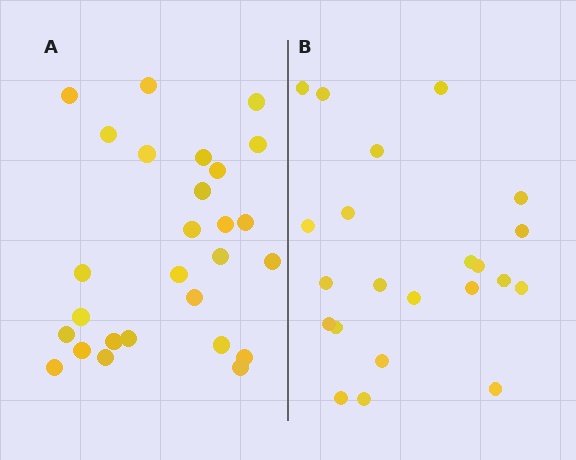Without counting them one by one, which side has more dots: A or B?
Region A (the left region) has more dots.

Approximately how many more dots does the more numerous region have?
Region A has about 5 more dots than region B.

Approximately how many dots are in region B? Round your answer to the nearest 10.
About 20 dots. (The exact count is 22, which rounds to 20.)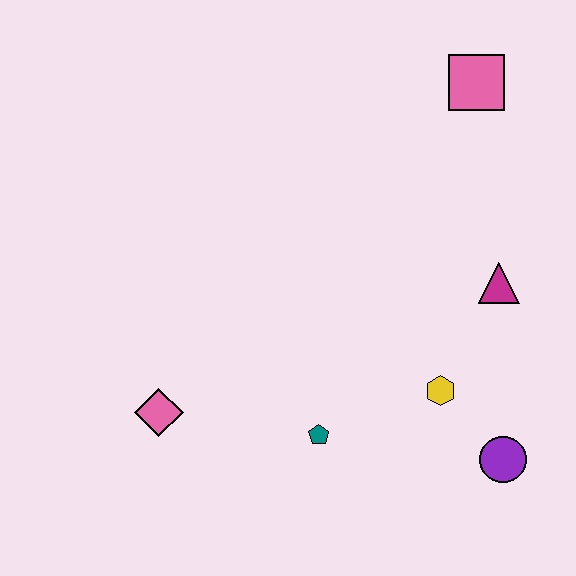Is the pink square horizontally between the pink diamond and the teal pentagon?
No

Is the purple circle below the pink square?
Yes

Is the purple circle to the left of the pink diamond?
No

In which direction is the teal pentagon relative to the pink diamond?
The teal pentagon is to the right of the pink diamond.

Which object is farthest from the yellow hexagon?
The pink square is farthest from the yellow hexagon.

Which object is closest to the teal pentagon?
The yellow hexagon is closest to the teal pentagon.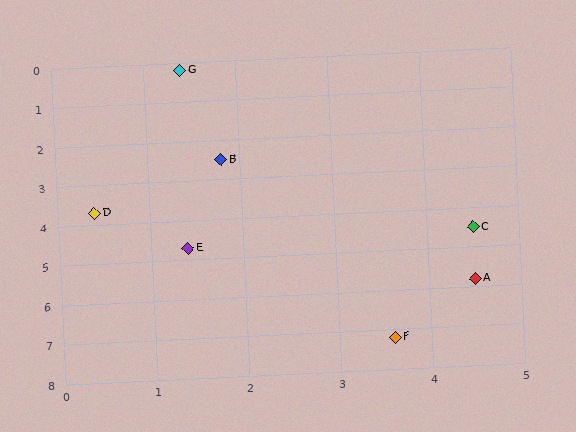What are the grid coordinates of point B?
Point B is at approximately (1.8, 2.5).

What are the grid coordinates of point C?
Point C is at approximately (4.5, 4.5).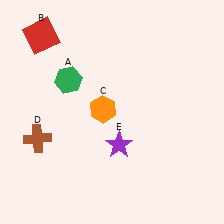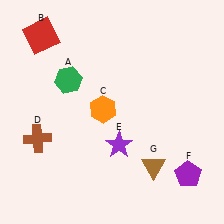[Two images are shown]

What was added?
A purple pentagon (F), a brown triangle (G) were added in Image 2.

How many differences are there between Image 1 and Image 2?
There are 2 differences between the two images.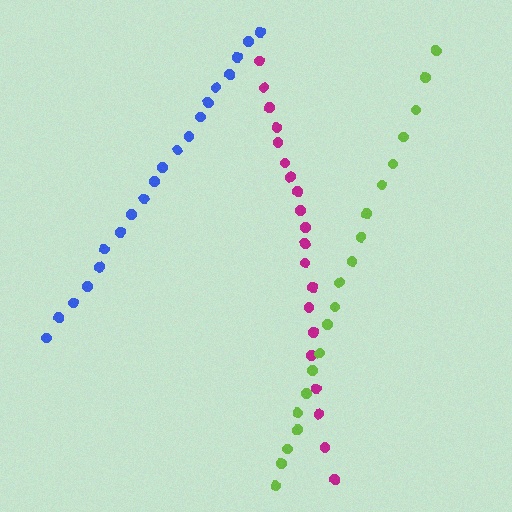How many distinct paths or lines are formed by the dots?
There are 3 distinct paths.